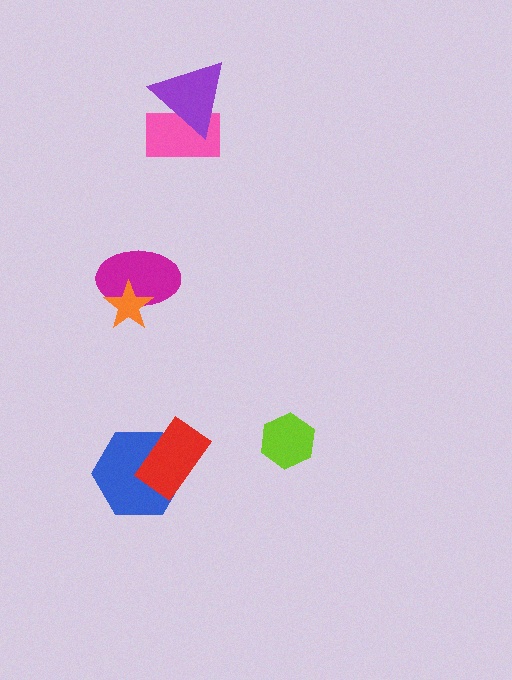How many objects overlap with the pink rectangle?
1 object overlaps with the pink rectangle.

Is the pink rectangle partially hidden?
Yes, it is partially covered by another shape.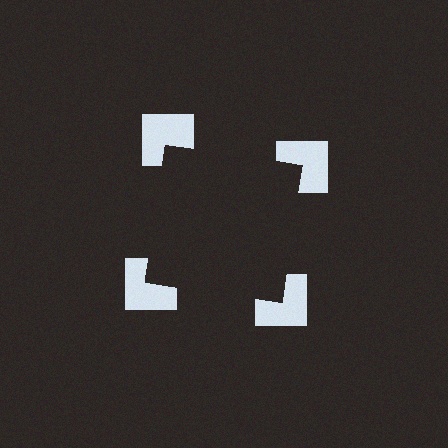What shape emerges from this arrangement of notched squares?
An illusory square — its edges are inferred from the aligned wedge cuts in the notched squares, not physically drawn.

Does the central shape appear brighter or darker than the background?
It typically appears slightly darker than the background, even though no actual brightness change is drawn.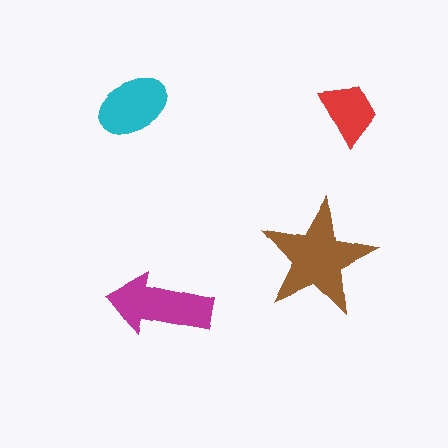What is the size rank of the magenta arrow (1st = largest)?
2nd.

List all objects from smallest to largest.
The red trapezoid, the cyan ellipse, the magenta arrow, the brown star.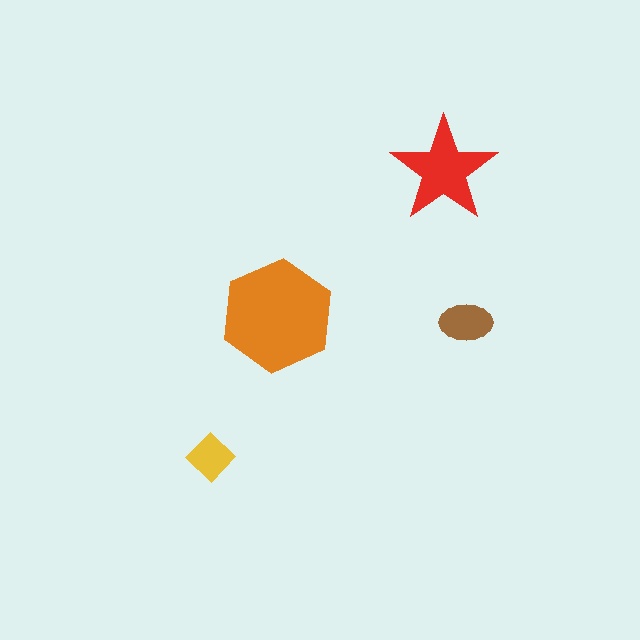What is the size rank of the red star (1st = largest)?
2nd.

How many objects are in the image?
There are 4 objects in the image.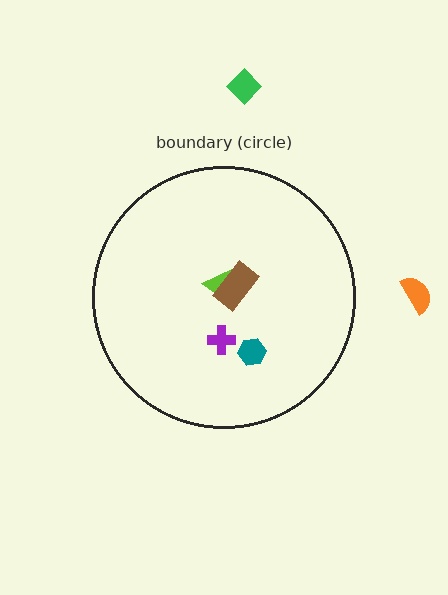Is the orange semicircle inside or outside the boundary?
Outside.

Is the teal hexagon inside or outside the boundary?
Inside.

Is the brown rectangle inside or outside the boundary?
Inside.